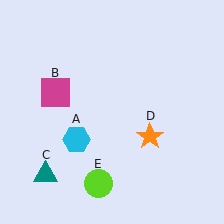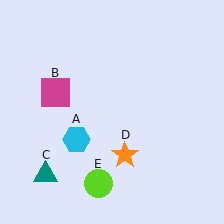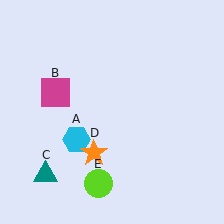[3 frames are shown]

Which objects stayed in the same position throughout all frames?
Cyan hexagon (object A) and magenta square (object B) and teal triangle (object C) and lime circle (object E) remained stationary.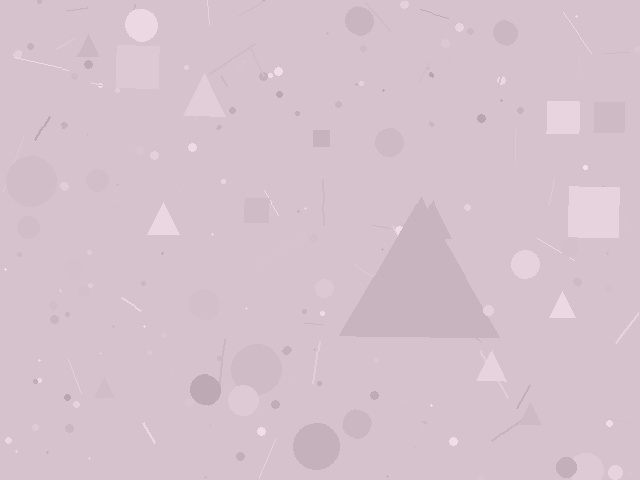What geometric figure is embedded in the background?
A triangle is embedded in the background.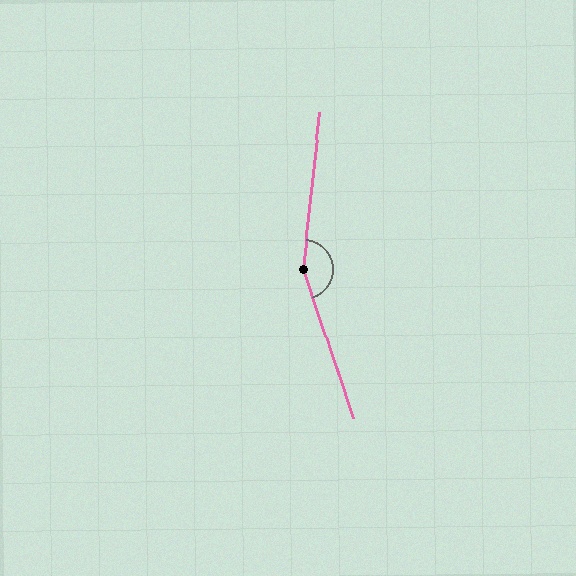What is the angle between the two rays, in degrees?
Approximately 155 degrees.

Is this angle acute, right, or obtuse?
It is obtuse.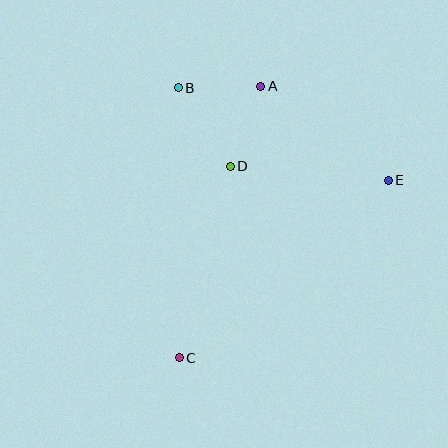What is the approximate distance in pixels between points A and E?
The distance between A and E is approximately 159 pixels.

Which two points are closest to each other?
Points A and B are closest to each other.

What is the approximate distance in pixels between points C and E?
The distance between C and E is approximately 274 pixels.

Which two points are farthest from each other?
Points A and C are farthest from each other.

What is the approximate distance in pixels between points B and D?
The distance between B and D is approximately 94 pixels.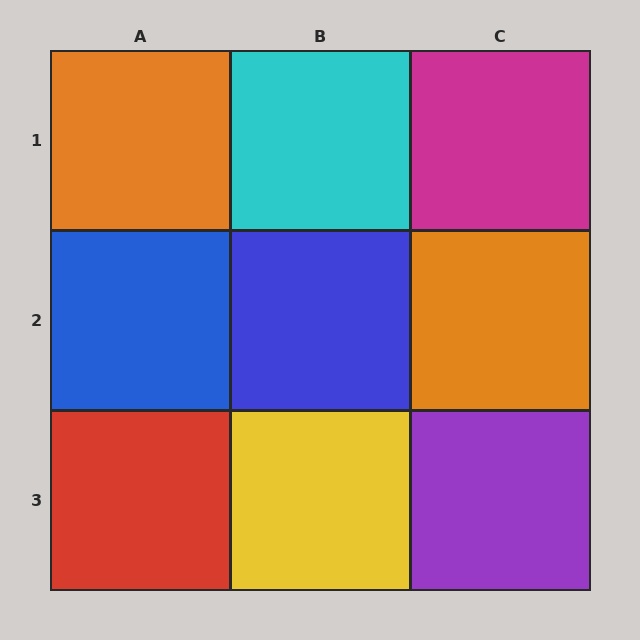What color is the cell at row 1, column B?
Cyan.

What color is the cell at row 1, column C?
Magenta.